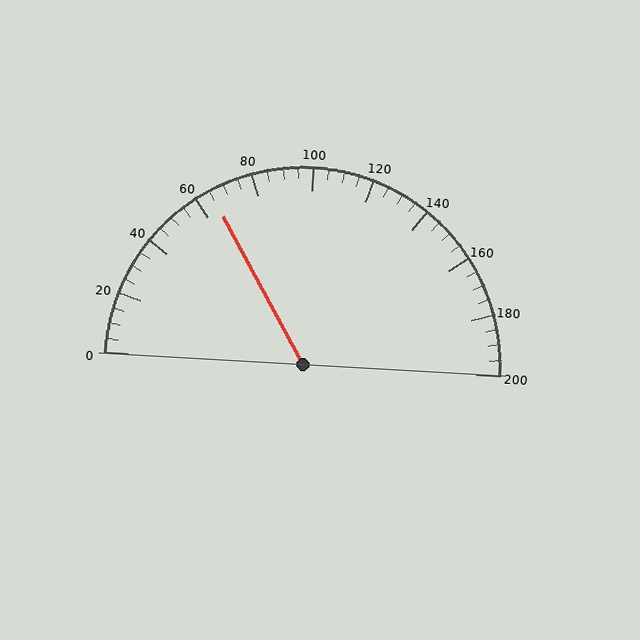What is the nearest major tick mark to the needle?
The nearest major tick mark is 60.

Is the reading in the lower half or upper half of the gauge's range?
The reading is in the lower half of the range (0 to 200).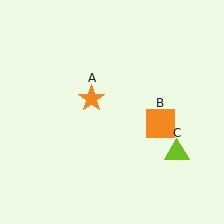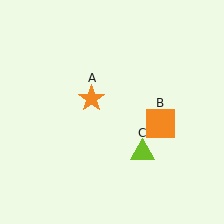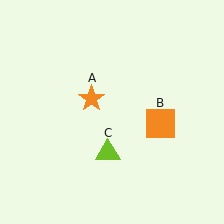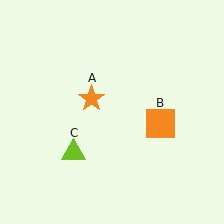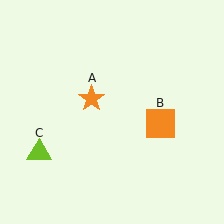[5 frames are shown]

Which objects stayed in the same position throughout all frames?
Orange star (object A) and orange square (object B) remained stationary.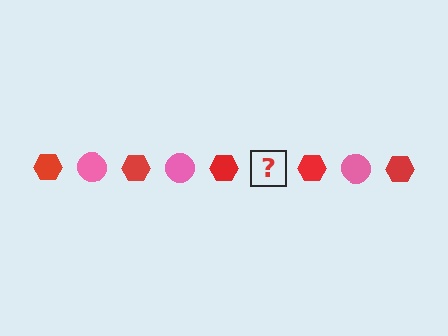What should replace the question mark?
The question mark should be replaced with a pink circle.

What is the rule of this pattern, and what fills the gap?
The rule is that the pattern alternates between red hexagon and pink circle. The gap should be filled with a pink circle.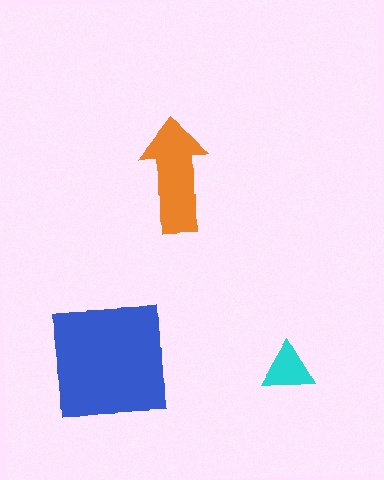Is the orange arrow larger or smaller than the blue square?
Smaller.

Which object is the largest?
The blue square.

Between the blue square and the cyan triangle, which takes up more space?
The blue square.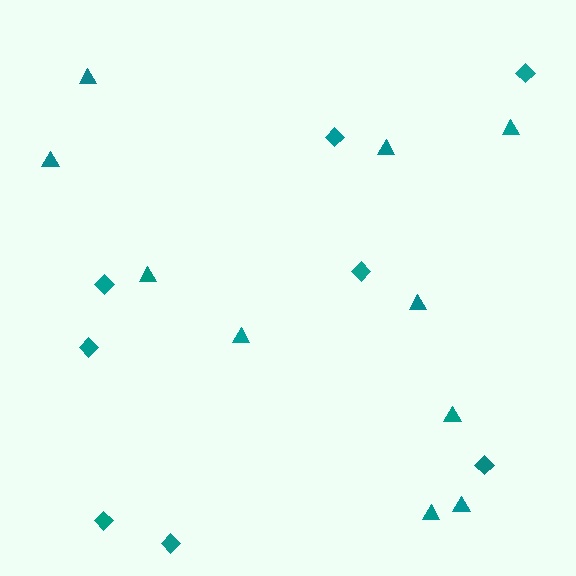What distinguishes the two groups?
There are 2 groups: one group of diamonds (8) and one group of triangles (10).